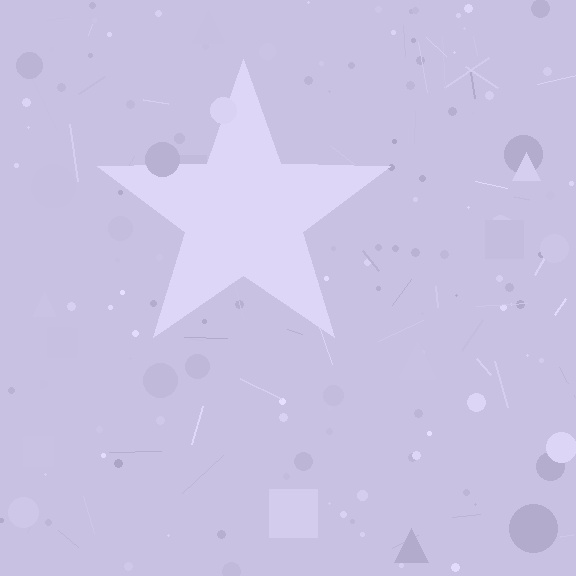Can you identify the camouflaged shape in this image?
The camouflaged shape is a star.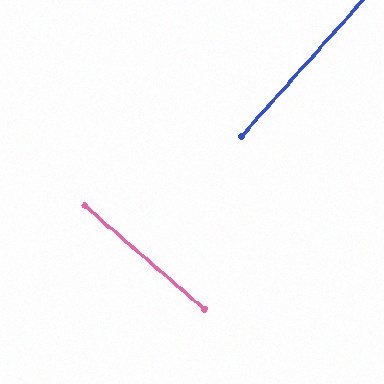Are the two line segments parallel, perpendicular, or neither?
Perpendicular — they meet at approximately 89°.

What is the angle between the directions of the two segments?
Approximately 89 degrees.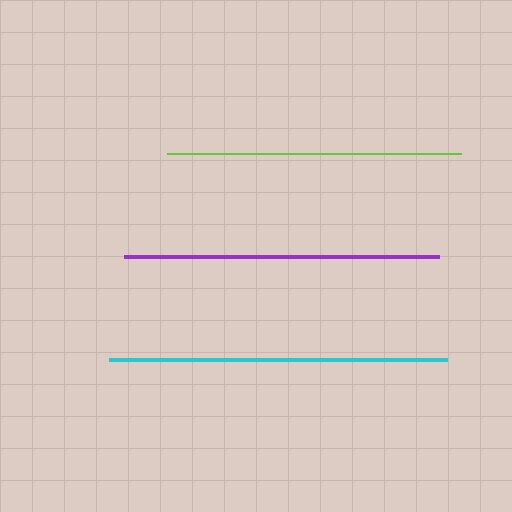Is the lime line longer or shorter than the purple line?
The purple line is longer than the lime line.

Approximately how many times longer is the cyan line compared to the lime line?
The cyan line is approximately 1.2 times the length of the lime line.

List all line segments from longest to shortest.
From longest to shortest: cyan, purple, lime.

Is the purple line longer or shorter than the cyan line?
The cyan line is longer than the purple line.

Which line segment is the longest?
The cyan line is the longest at approximately 338 pixels.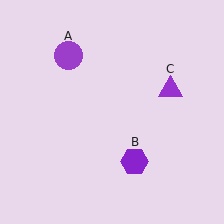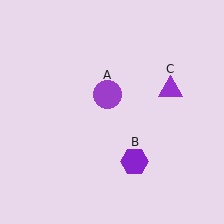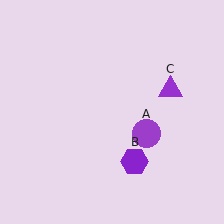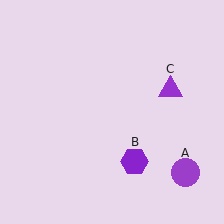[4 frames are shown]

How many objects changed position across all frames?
1 object changed position: purple circle (object A).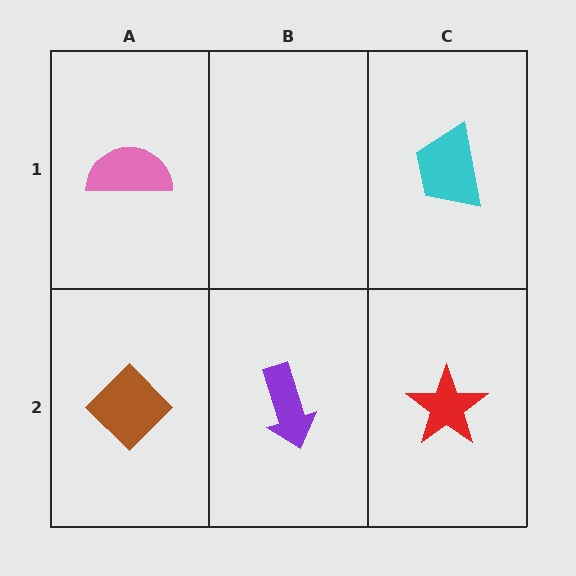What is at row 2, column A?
A brown diamond.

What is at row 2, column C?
A red star.